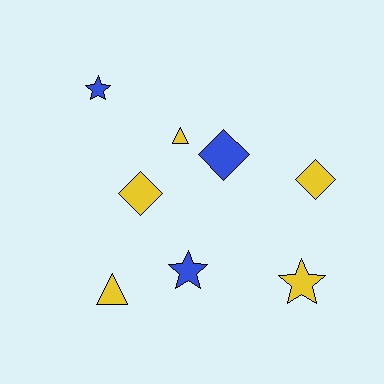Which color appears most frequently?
Yellow, with 5 objects.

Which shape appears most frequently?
Diamond, with 3 objects.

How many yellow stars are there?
There is 1 yellow star.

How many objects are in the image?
There are 8 objects.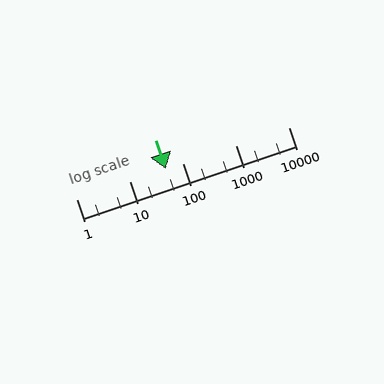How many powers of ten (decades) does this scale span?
The scale spans 4 decades, from 1 to 10000.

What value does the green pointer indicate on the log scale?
The pointer indicates approximately 48.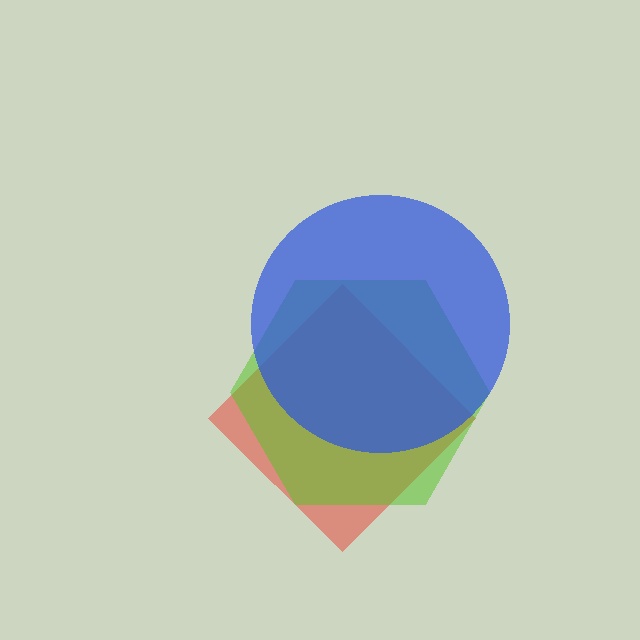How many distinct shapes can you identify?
There are 3 distinct shapes: a red diamond, a lime hexagon, a blue circle.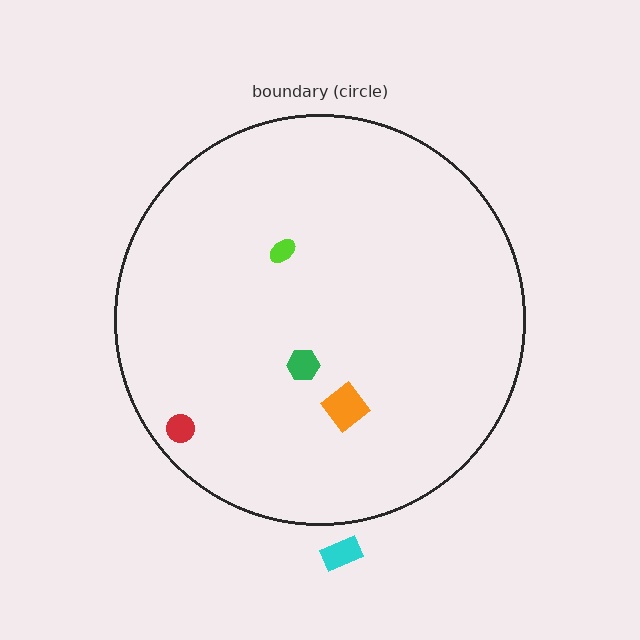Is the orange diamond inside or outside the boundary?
Inside.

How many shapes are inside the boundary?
4 inside, 1 outside.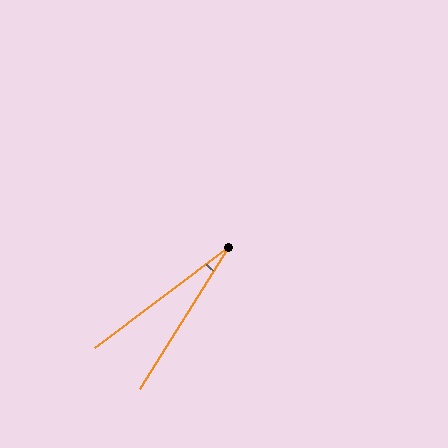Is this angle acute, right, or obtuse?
It is acute.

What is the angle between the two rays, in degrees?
Approximately 21 degrees.